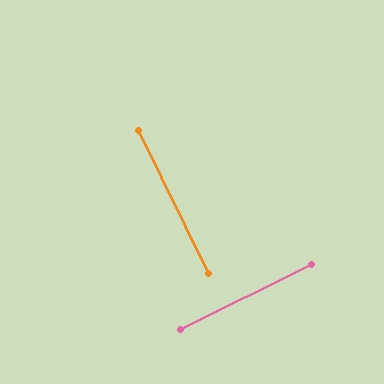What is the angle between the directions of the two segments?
Approximately 90 degrees.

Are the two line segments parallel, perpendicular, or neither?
Perpendicular — they meet at approximately 90°.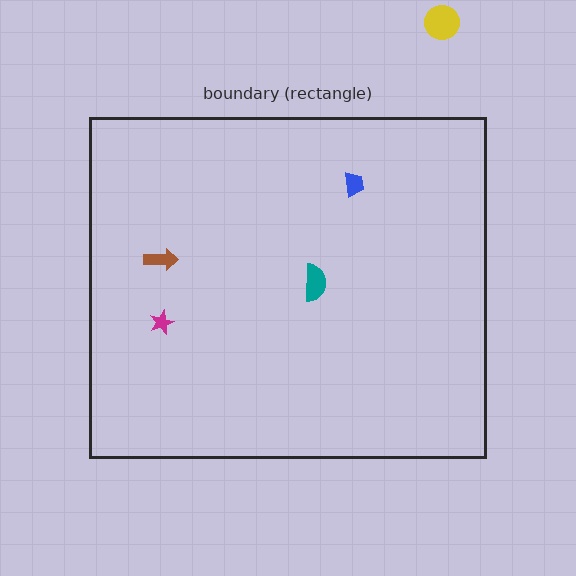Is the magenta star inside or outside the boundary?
Inside.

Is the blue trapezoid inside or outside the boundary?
Inside.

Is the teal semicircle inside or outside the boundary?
Inside.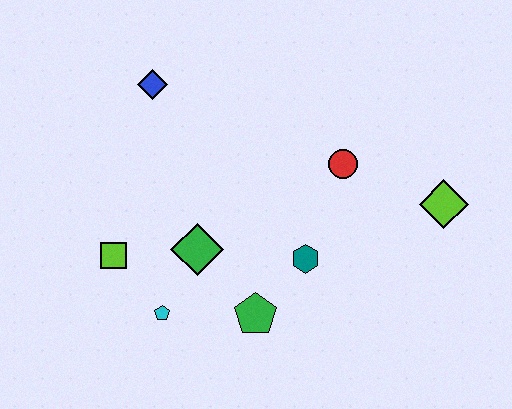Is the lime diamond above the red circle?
No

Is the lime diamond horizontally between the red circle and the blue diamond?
No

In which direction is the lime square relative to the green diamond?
The lime square is to the left of the green diamond.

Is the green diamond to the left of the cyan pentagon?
No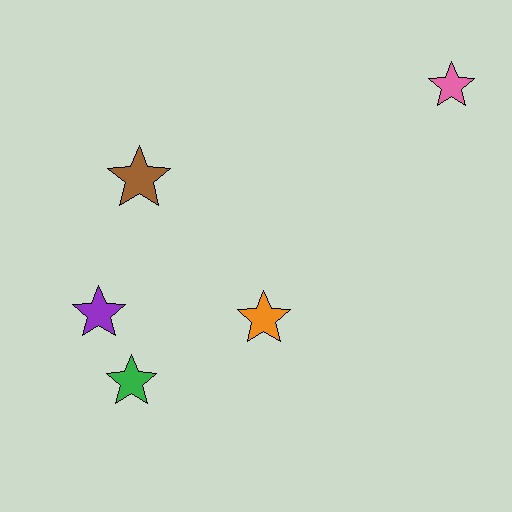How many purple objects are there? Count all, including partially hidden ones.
There is 1 purple object.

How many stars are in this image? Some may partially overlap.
There are 5 stars.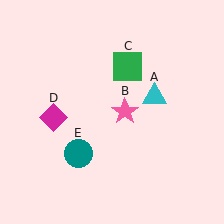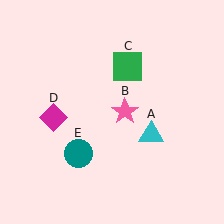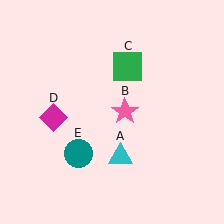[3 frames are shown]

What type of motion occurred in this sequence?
The cyan triangle (object A) rotated clockwise around the center of the scene.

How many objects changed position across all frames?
1 object changed position: cyan triangle (object A).